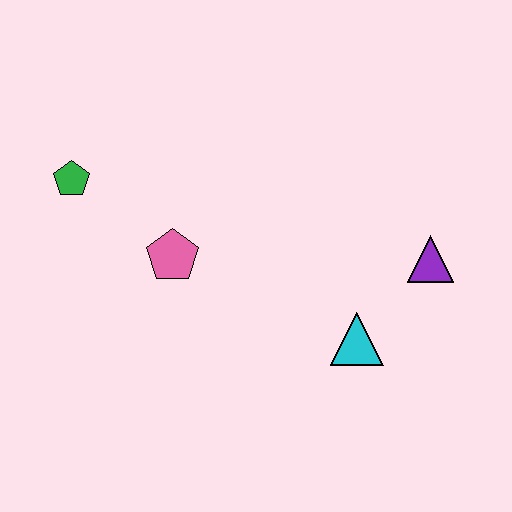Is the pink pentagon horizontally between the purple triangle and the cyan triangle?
No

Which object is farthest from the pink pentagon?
The purple triangle is farthest from the pink pentagon.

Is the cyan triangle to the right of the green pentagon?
Yes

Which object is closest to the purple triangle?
The cyan triangle is closest to the purple triangle.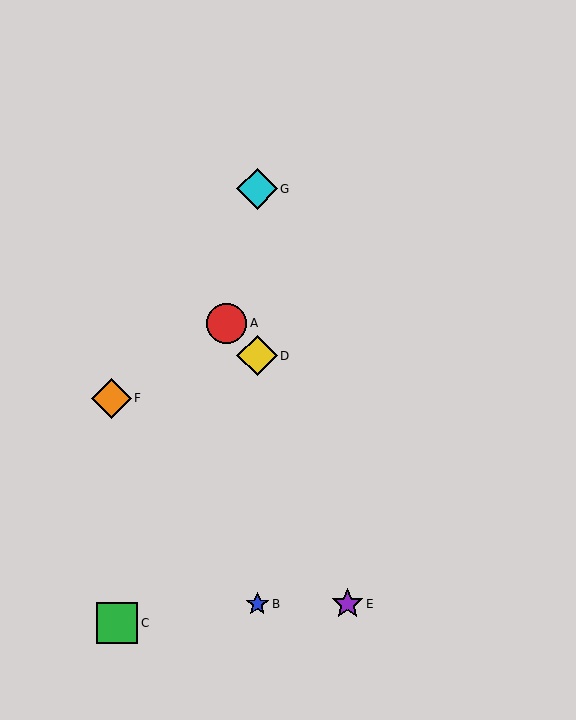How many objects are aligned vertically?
3 objects (B, D, G) are aligned vertically.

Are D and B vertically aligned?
Yes, both are at x≈257.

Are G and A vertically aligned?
No, G is at x≈257 and A is at x≈227.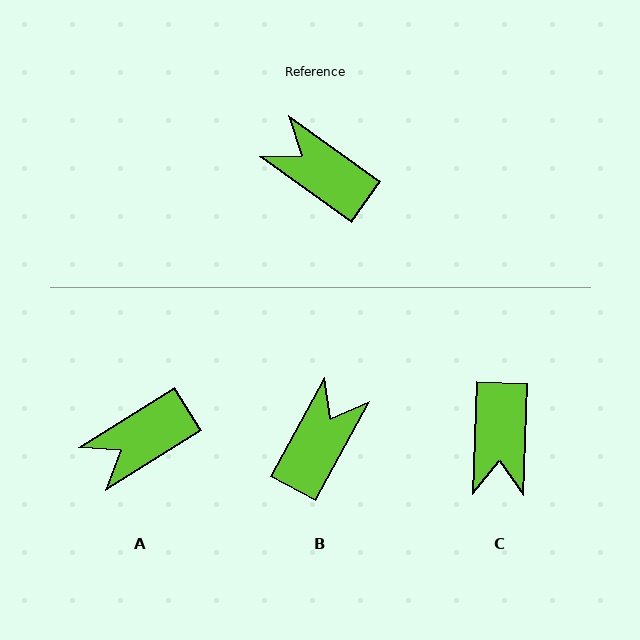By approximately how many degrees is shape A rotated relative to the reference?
Approximately 68 degrees counter-clockwise.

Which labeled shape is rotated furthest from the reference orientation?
C, about 124 degrees away.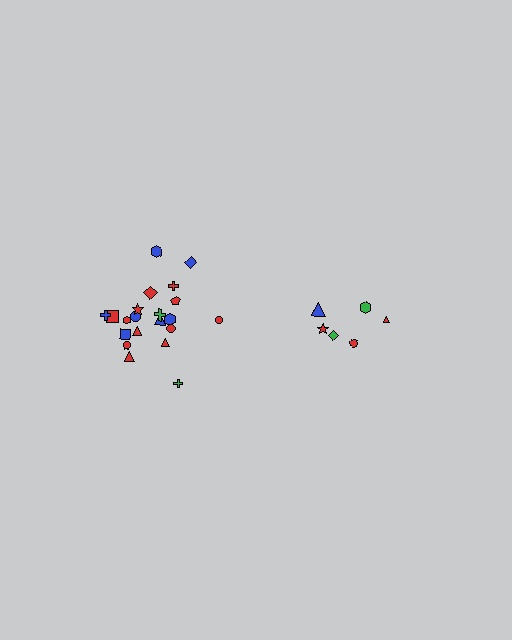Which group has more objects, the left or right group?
The left group.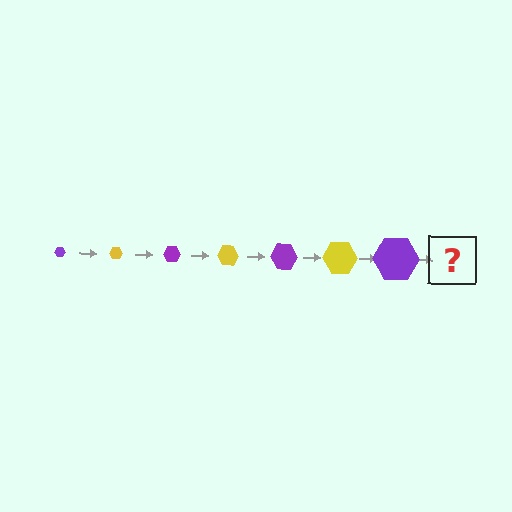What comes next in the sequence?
The next element should be a yellow hexagon, larger than the previous one.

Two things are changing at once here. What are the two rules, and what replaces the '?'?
The two rules are that the hexagon grows larger each step and the color cycles through purple and yellow. The '?' should be a yellow hexagon, larger than the previous one.